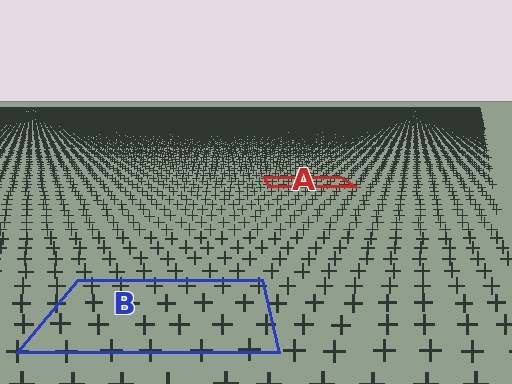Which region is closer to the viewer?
Region B is closer. The texture elements there are larger and more spread out.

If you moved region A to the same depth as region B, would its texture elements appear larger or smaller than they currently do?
They would appear larger. At a closer depth, the same texture elements are projected at a bigger on-screen size.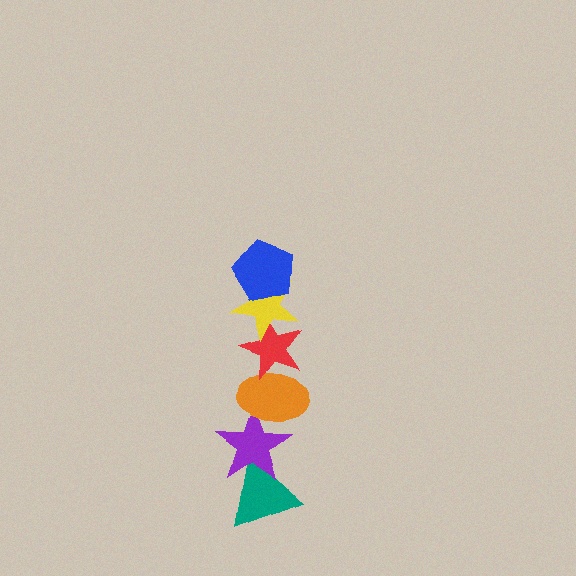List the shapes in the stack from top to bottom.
From top to bottom: the blue pentagon, the yellow star, the red star, the orange ellipse, the purple star, the teal triangle.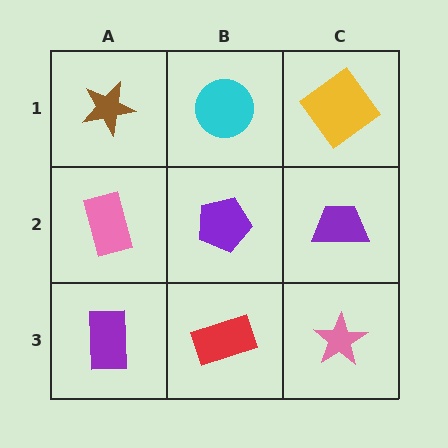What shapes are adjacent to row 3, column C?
A purple trapezoid (row 2, column C), a red rectangle (row 3, column B).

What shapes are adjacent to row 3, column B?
A purple pentagon (row 2, column B), a purple rectangle (row 3, column A), a pink star (row 3, column C).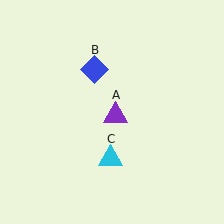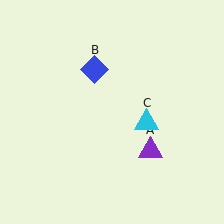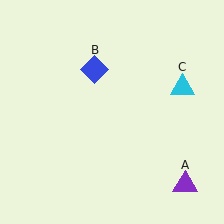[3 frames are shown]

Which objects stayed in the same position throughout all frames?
Blue diamond (object B) remained stationary.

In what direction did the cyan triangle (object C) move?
The cyan triangle (object C) moved up and to the right.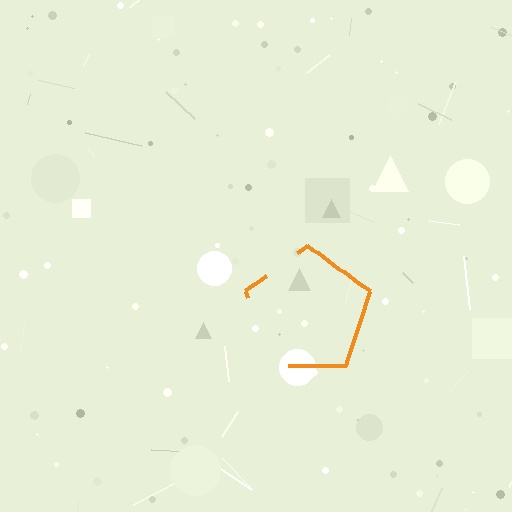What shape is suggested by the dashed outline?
The dashed outline suggests a pentagon.